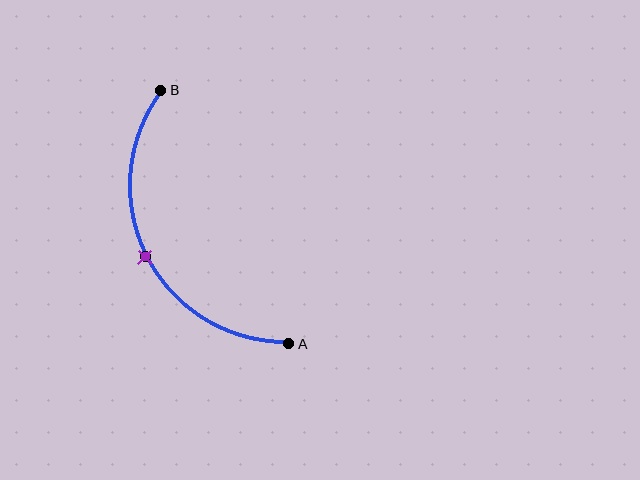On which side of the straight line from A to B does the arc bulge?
The arc bulges to the left of the straight line connecting A and B.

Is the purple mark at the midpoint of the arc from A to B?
Yes. The purple mark lies on the arc at equal arc-length from both A and B — it is the arc midpoint.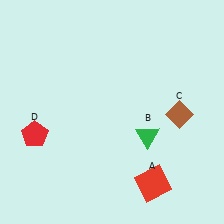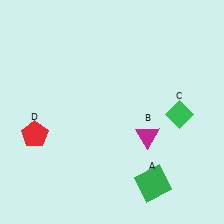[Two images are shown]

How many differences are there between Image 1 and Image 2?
There are 3 differences between the two images.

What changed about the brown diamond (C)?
In Image 1, C is brown. In Image 2, it changed to green.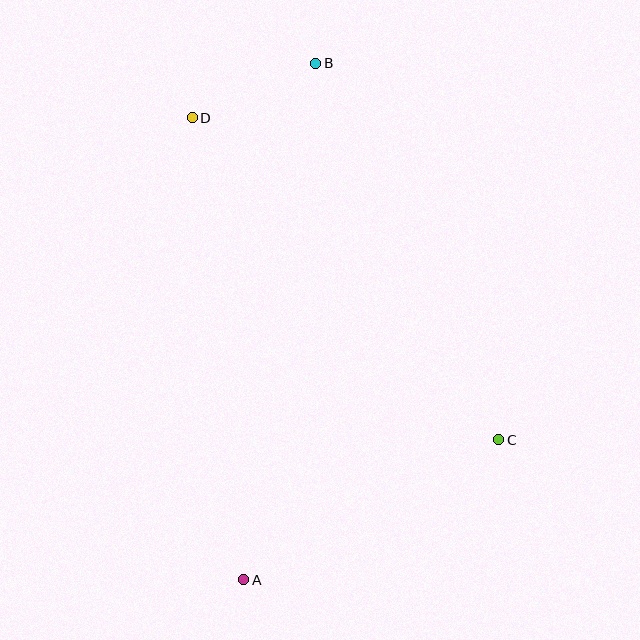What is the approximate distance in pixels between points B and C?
The distance between B and C is approximately 418 pixels.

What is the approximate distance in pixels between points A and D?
The distance between A and D is approximately 465 pixels.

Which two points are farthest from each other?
Points A and B are farthest from each other.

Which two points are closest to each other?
Points B and D are closest to each other.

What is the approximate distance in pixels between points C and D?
The distance between C and D is approximately 444 pixels.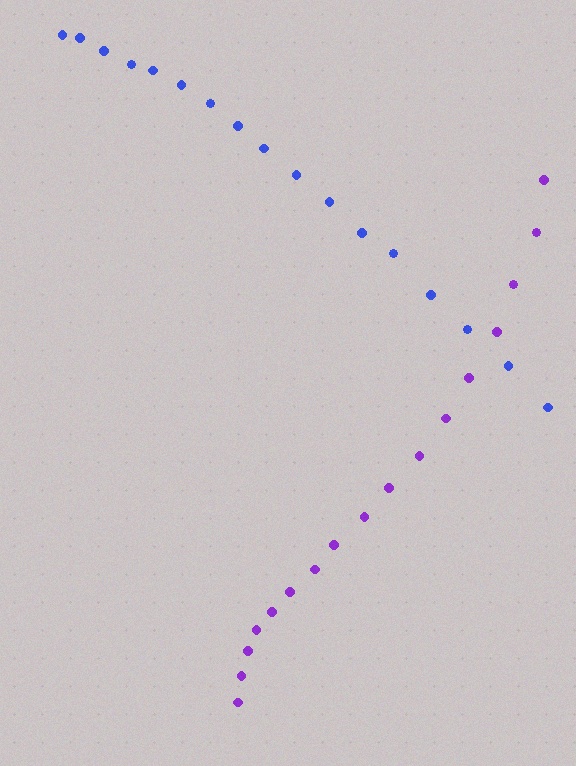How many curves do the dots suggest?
There are 2 distinct paths.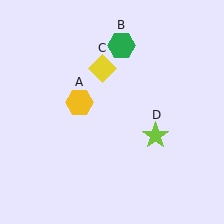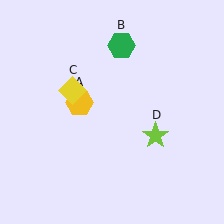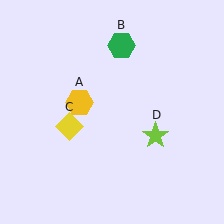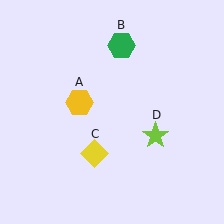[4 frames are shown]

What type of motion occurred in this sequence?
The yellow diamond (object C) rotated counterclockwise around the center of the scene.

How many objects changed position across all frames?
1 object changed position: yellow diamond (object C).